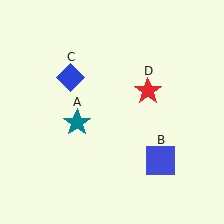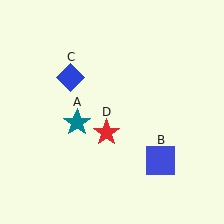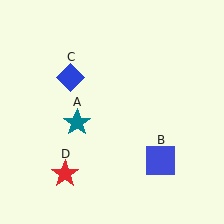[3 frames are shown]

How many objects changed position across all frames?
1 object changed position: red star (object D).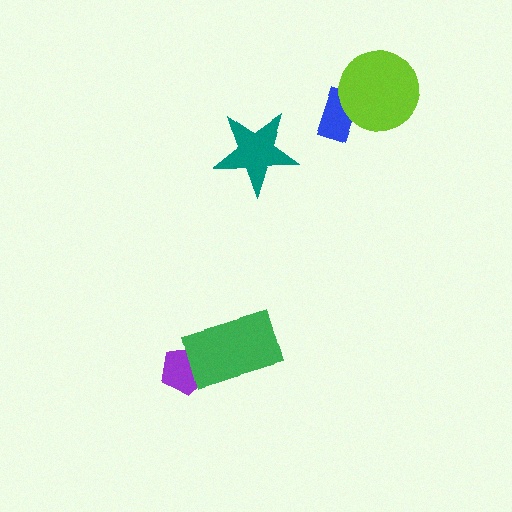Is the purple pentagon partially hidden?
Yes, it is partially covered by another shape.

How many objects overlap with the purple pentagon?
1 object overlaps with the purple pentagon.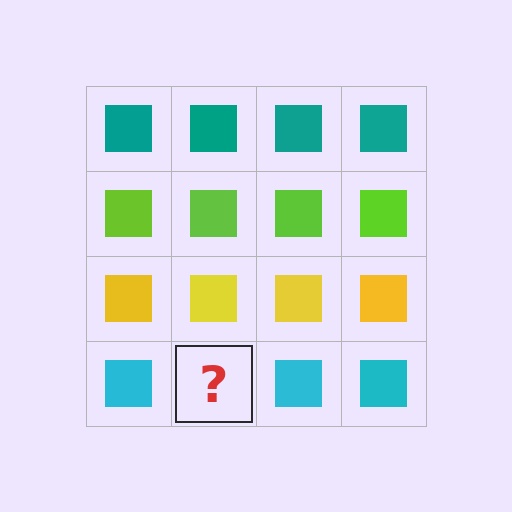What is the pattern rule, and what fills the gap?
The rule is that each row has a consistent color. The gap should be filled with a cyan square.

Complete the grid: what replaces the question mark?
The question mark should be replaced with a cyan square.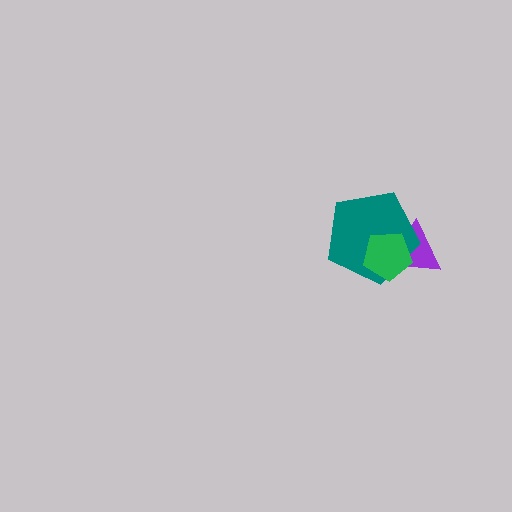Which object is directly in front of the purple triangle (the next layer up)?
The teal pentagon is directly in front of the purple triangle.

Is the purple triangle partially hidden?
Yes, it is partially covered by another shape.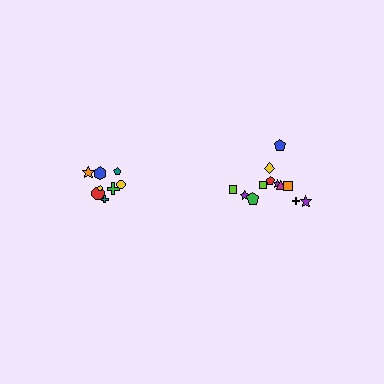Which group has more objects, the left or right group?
The right group.